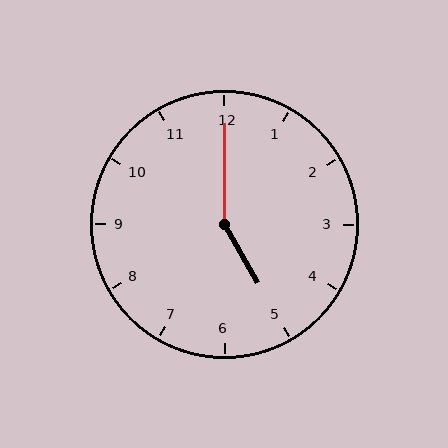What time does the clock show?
5:00.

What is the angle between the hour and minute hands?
Approximately 150 degrees.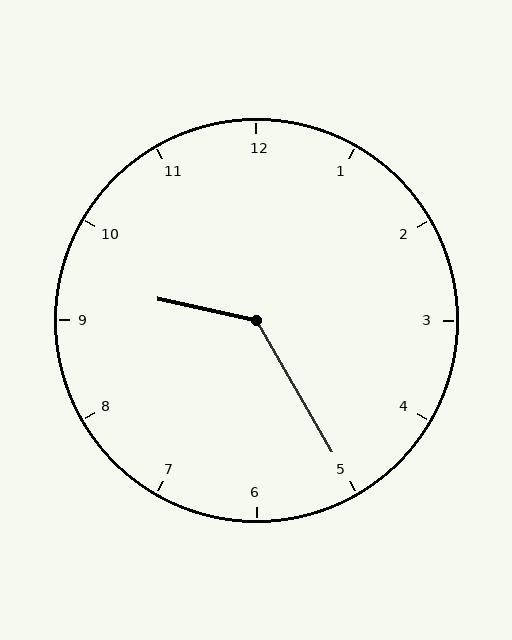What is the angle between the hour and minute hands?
Approximately 132 degrees.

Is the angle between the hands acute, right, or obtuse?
It is obtuse.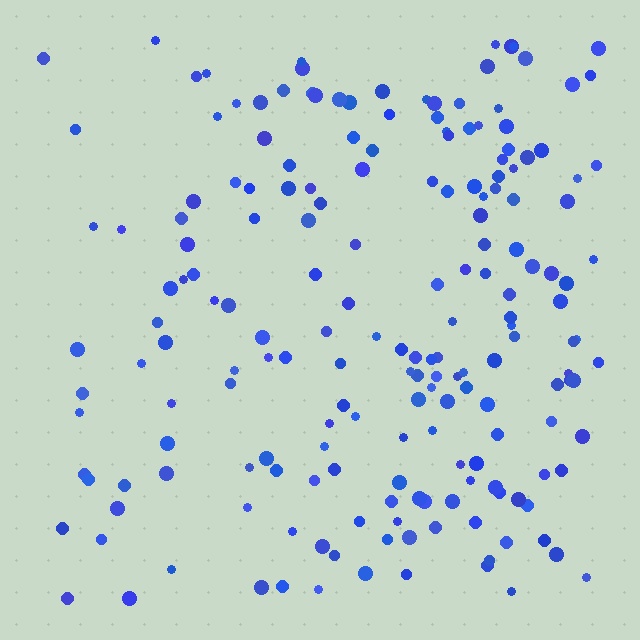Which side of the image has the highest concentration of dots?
The right.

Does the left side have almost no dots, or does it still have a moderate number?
Still a moderate number, just noticeably fewer than the right.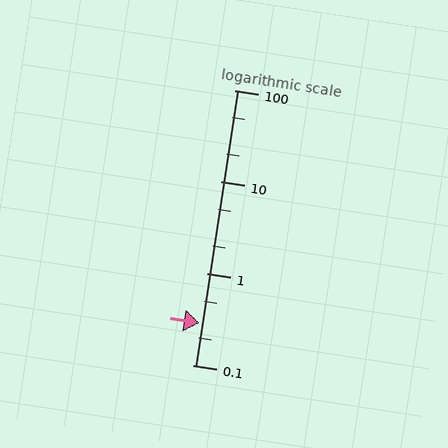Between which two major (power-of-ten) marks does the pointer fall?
The pointer is between 0.1 and 1.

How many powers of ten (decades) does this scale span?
The scale spans 3 decades, from 0.1 to 100.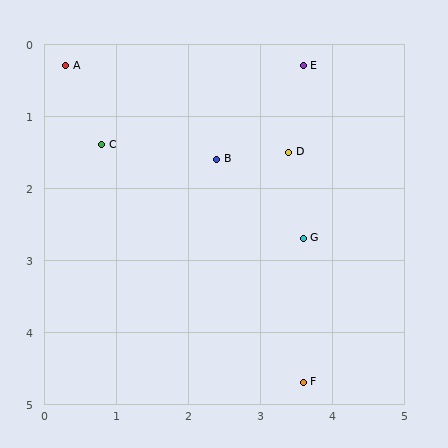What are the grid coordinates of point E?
Point E is at approximately (3.6, 0.3).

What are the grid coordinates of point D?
Point D is at approximately (3.4, 1.5).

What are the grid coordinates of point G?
Point G is at approximately (3.6, 2.7).